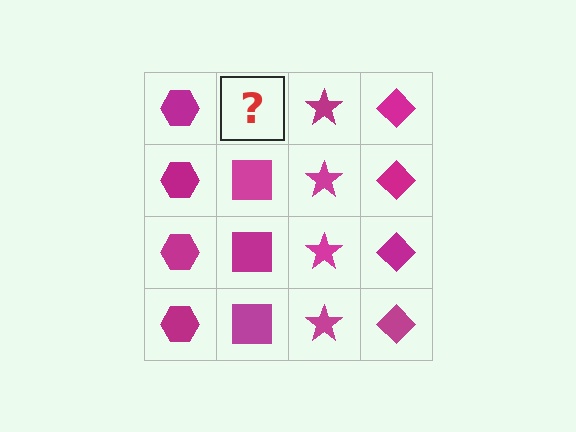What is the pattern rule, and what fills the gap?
The rule is that each column has a consistent shape. The gap should be filled with a magenta square.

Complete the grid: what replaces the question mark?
The question mark should be replaced with a magenta square.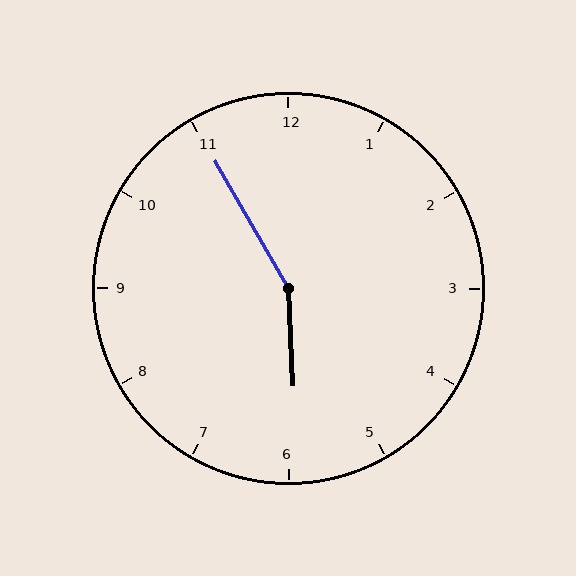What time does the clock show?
5:55.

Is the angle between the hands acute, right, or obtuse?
It is obtuse.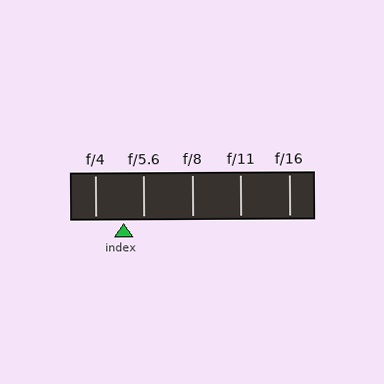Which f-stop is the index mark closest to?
The index mark is closest to f/5.6.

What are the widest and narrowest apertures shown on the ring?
The widest aperture shown is f/4 and the narrowest is f/16.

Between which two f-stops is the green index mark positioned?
The index mark is between f/4 and f/5.6.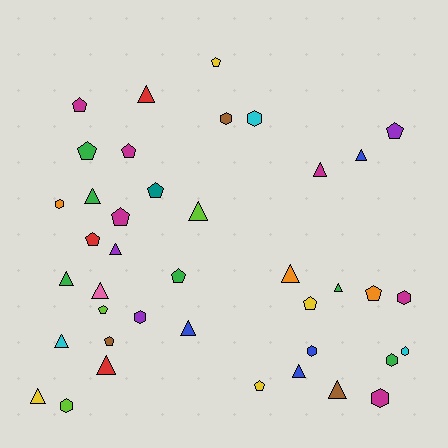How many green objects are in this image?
There are 6 green objects.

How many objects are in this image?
There are 40 objects.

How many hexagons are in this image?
There are 10 hexagons.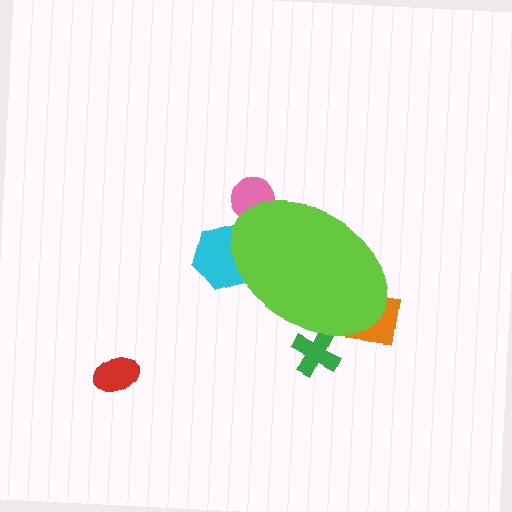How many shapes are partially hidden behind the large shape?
4 shapes are partially hidden.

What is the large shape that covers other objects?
A lime ellipse.